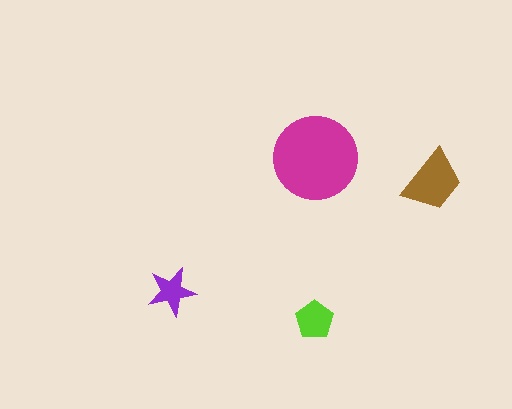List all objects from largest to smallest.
The magenta circle, the brown trapezoid, the lime pentagon, the purple star.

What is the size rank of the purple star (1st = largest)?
4th.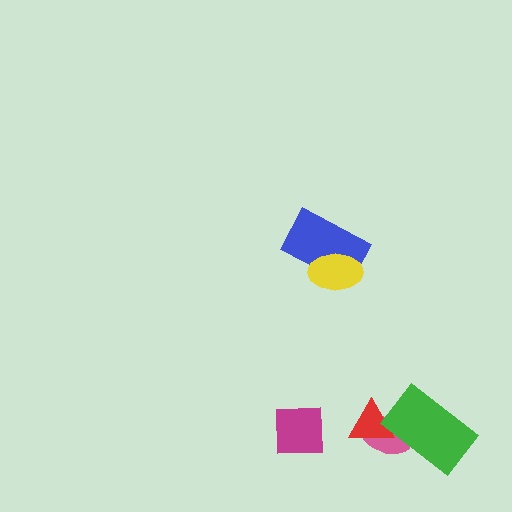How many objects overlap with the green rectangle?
2 objects overlap with the green rectangle.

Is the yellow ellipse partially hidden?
No, no other shape covers it.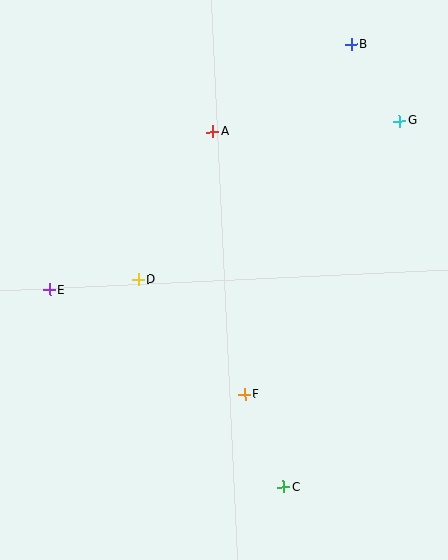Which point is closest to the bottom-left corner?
Point E is closest to the bottom-left corner.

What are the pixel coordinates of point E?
Point E is at (49, 290).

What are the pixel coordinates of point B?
Point B is at (351, 45).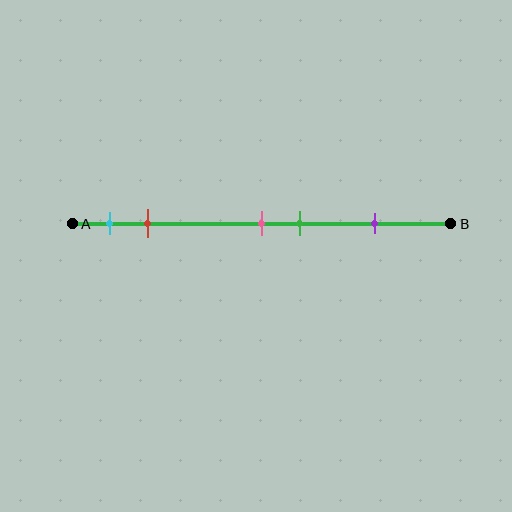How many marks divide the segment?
There are 5 marks dividing the segment.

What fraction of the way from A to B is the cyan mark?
The cyan mark is approximately 10% (0.1) of the way from A to B.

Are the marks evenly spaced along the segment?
No, the marks are not evenly spaced.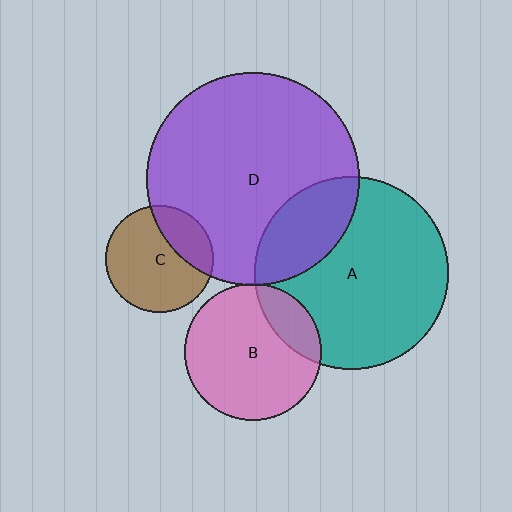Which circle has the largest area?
Circle D (purple).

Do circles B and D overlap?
Yes.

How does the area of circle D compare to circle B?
Approximately 2.4 times.